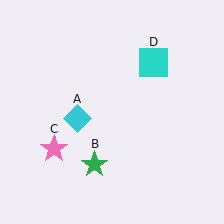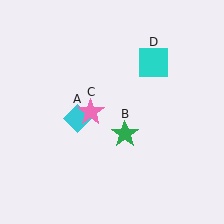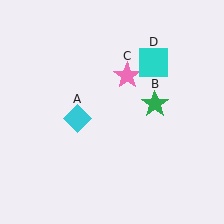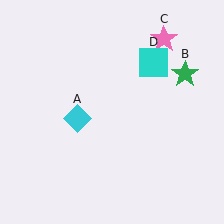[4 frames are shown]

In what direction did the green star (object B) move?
The green star (object B) moved up and to the right.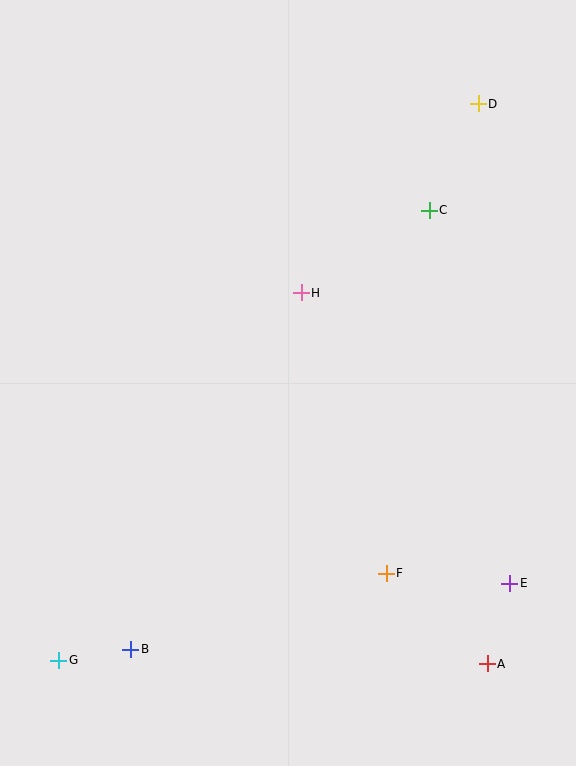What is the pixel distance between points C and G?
The distance between C and G is 583 pixels.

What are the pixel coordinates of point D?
Point D is at (478, 104).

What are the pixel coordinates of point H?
Point H is at (301, 293).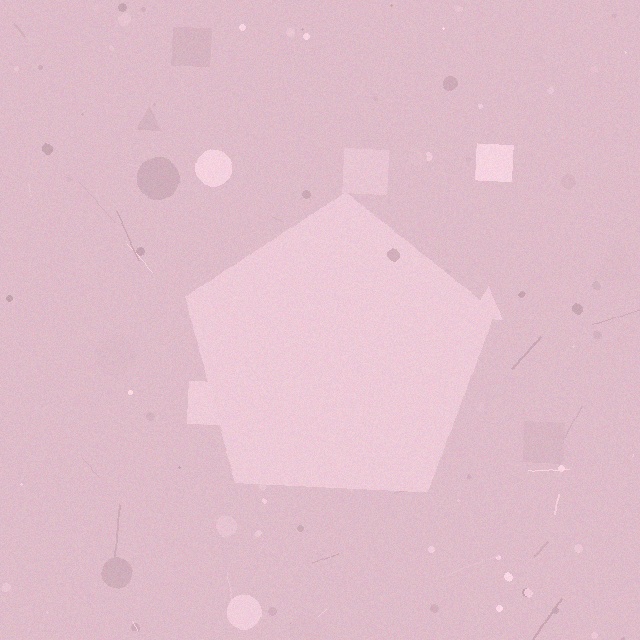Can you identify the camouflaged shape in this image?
The camouflaged shape is a pentagon.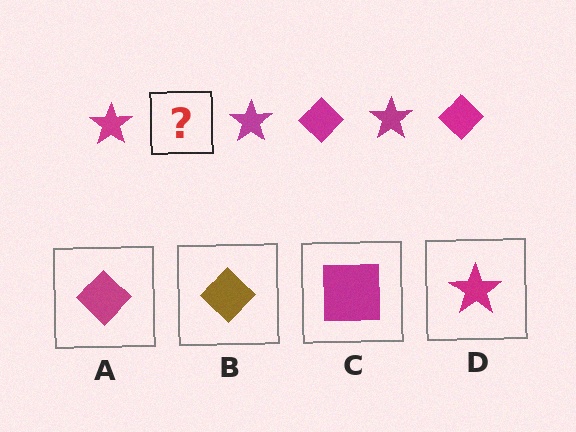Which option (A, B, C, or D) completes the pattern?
A.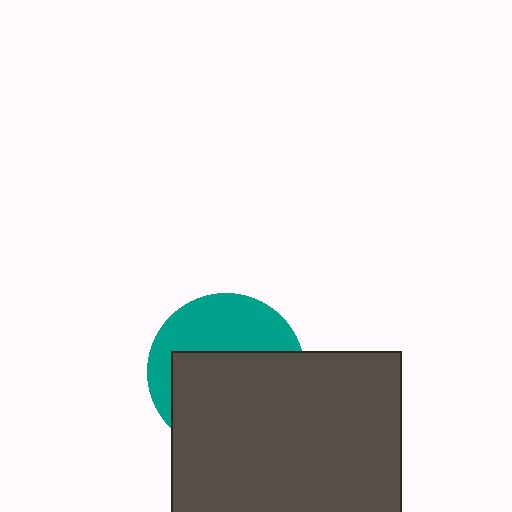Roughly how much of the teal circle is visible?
A small part of it is visible (roughly 41%).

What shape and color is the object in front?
The object in front is a dark gray rectangle.